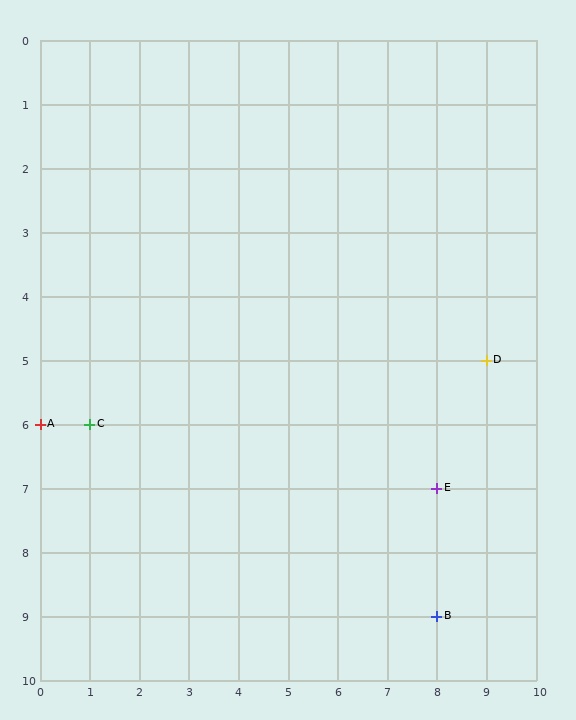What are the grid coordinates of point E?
Point E is at grid coordinates (8, 7).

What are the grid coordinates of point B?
Point B is at grid coordinates (8, 9).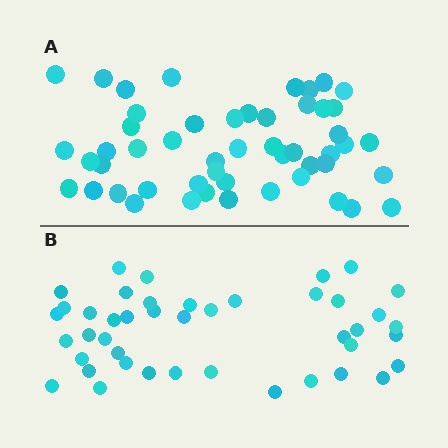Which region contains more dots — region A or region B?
Region A (the top region) has more dots.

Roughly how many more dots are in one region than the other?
Region A has roughly 8 or so more dots than region B.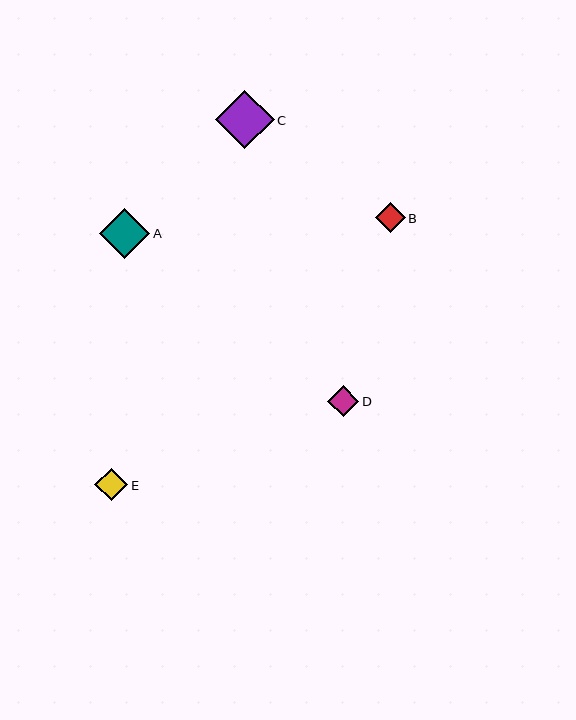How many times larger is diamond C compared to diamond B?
Diamond C is approximately 1.9 times the size of diamond B.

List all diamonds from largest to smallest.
From largest to smallest: C, A, E, D, B.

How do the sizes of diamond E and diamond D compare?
Diamond E and diamond D are approximately the same size.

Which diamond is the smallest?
Diamond B is the smallest with a size of approximately 30 pixels.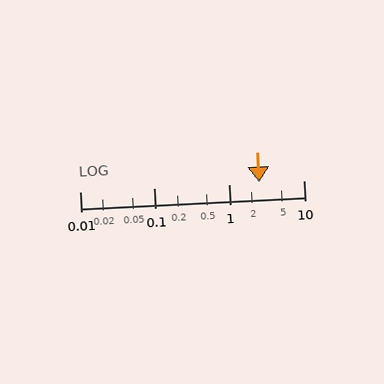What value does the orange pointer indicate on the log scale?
The pointer indicates approximately 2.5.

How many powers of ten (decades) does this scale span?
The scale spans 3 decades, from 0.01 to 10.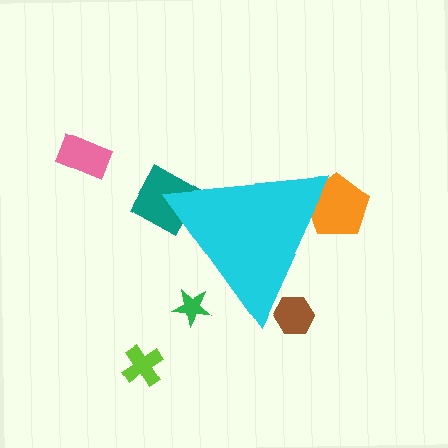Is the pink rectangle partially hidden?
No, the pink rectangle is fully visible.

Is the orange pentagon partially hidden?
Yes, the orange pentagon is partially hidden behind the cyan triangle.